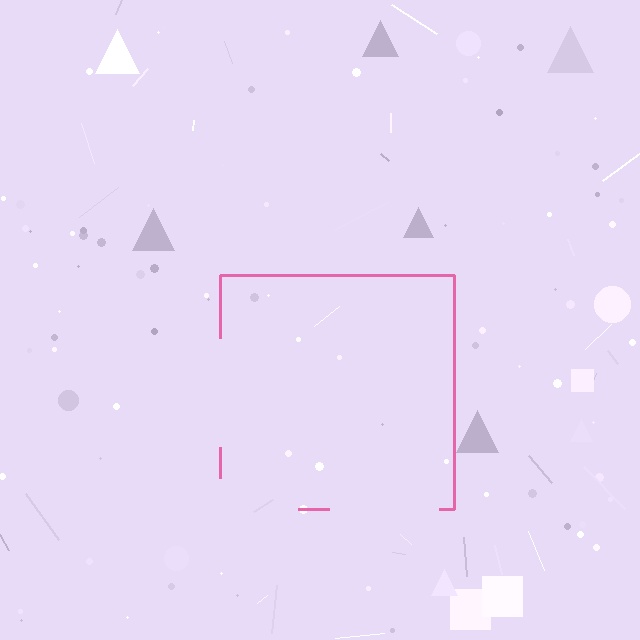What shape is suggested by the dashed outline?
The dashed outline suggests a square.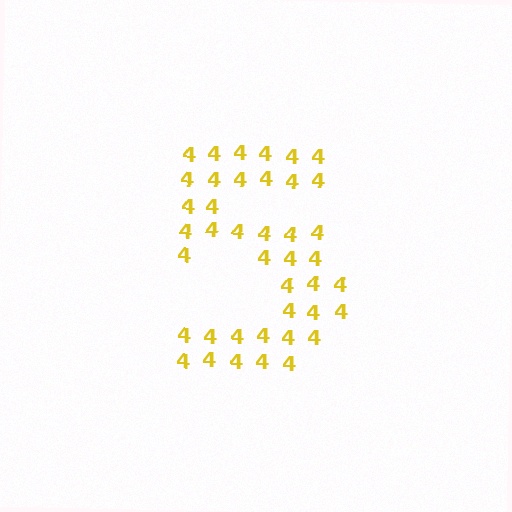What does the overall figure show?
The overall figure shows the digit 5.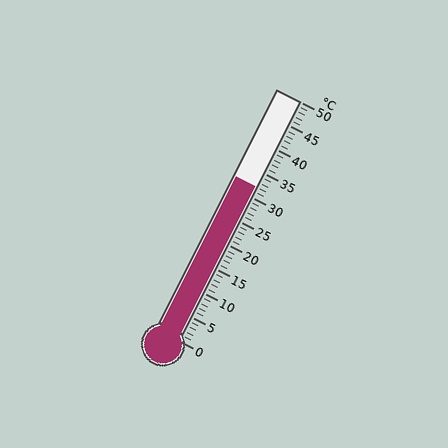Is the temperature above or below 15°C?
The temperature is above 15°C.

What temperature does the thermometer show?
The thermometer shows approximately 32°C.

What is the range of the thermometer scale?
The thermometer scale ranges from 0°C to 50°C.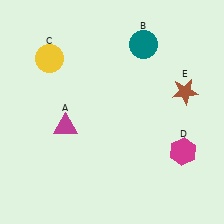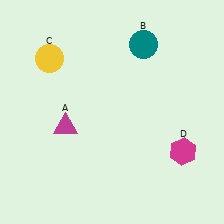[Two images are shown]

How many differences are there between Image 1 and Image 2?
There is 1 difference between the two images.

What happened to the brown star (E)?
The brown star (E) was removed in Image 2. It was in the top-right area of Image 1.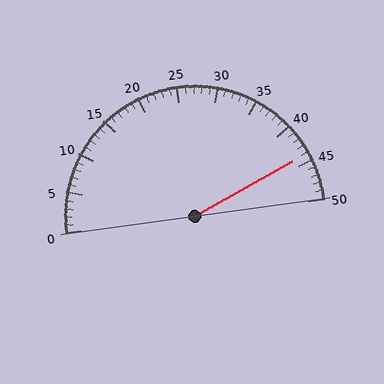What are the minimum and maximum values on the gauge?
The gauge ranges from 0 to 50.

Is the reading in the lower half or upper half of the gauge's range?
The reading is in the upper half of the range (0 to 50).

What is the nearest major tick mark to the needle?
The nearest major tick mark is 45.